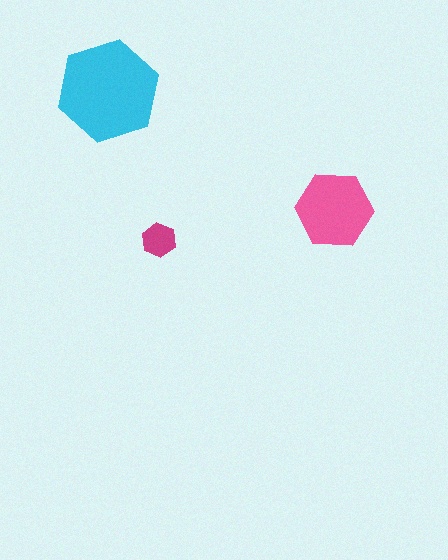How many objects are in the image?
There are 3 objects in the image.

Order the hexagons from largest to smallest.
the cyan one, the pink one, the magenta one.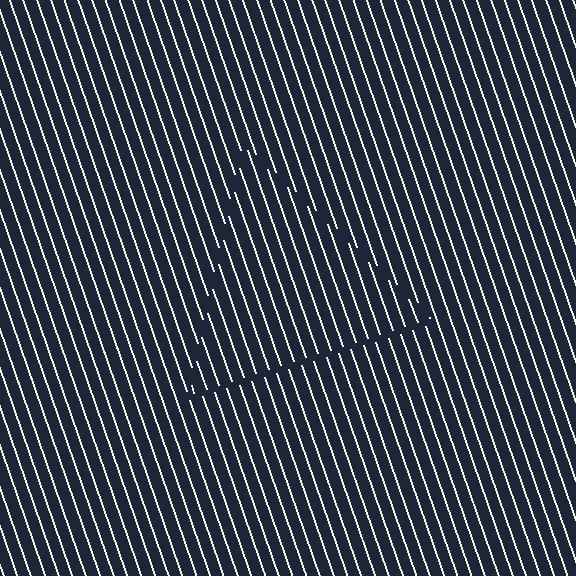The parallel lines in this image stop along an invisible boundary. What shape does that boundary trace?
An illusory triangle. The interior of the shape contains the same grating, shifted by half a period — the contour is defined by the phase discontinuity where line-ends from the inner and outer gratings abut.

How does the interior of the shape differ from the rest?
The interior of the shape contains the same grating, shifted by half a period — the contour is defined by the phase discontinuity where line-ends from the inner and outer gratings abut.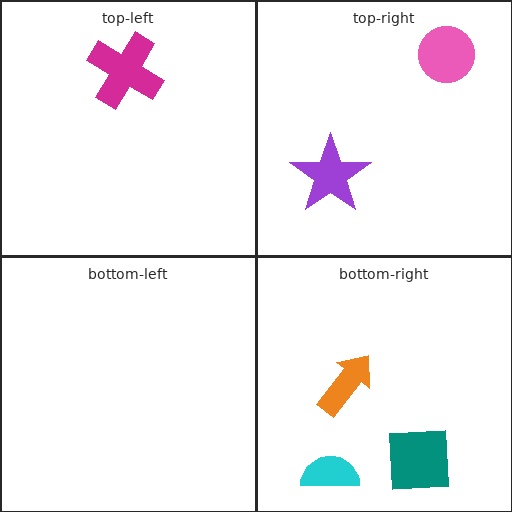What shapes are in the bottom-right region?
The teal square, the cyan semicircle, the orange arrow.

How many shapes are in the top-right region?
2.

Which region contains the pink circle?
The top-right region.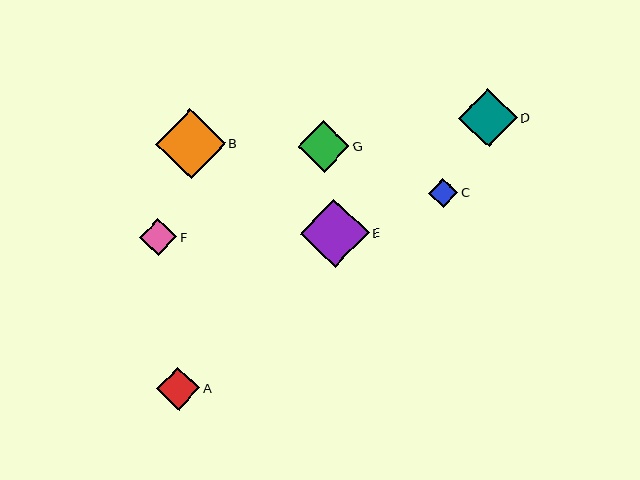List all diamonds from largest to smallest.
From largest to smallest: B, E, D, G, A, F, C.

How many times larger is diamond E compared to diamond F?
Diamond E is approximately 1.8 times the size of diamond F.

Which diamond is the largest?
Diamond B is the largest with a size of approximately 70 pixels.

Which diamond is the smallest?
Diamond C is the smallest with a size of approximately 29 pixels.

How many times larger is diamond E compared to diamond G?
Diamond E is approximately 1.3 times the size of diamond G.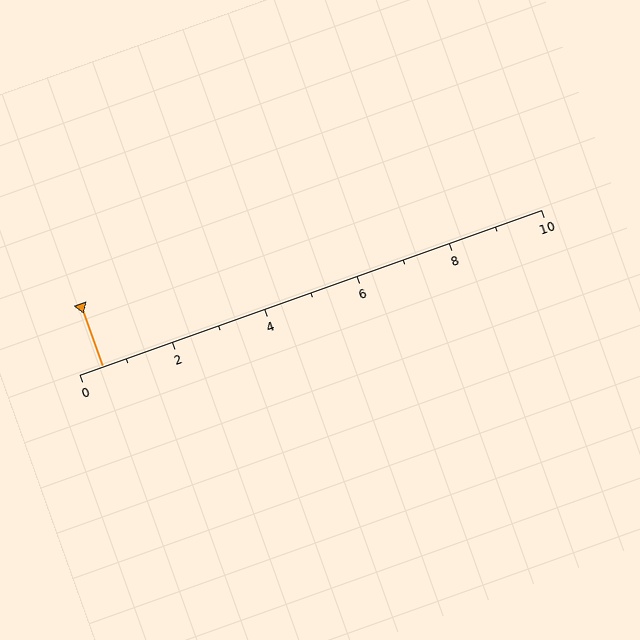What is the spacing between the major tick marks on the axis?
The major ticks are spaced 2 apart.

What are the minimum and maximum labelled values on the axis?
The axis runs from 0 to 10.